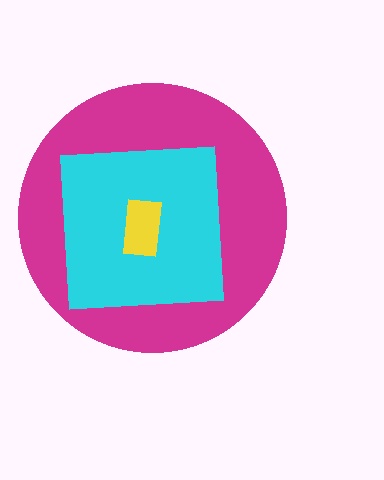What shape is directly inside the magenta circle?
The cyan square.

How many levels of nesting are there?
3.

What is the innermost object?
The yellow rectangle.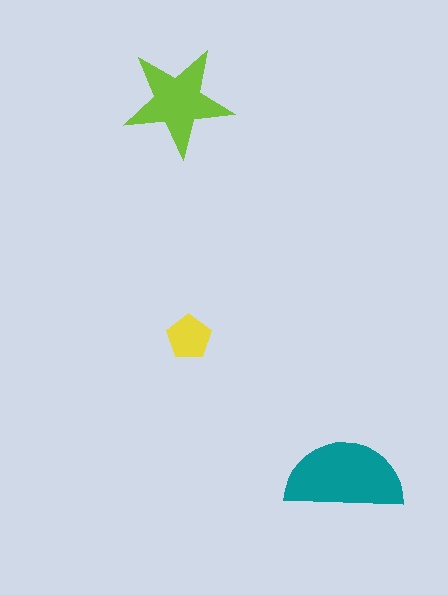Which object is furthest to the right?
The teal semicircle is rightmost.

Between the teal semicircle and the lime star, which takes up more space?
The teal semicircle.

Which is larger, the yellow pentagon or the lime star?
The lime star.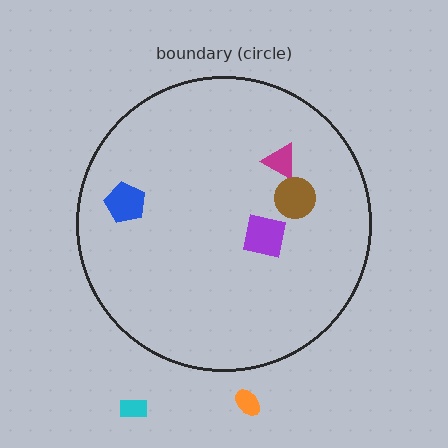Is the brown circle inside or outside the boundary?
Inside.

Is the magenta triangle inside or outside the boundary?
Inside.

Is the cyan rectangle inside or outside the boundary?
Outside.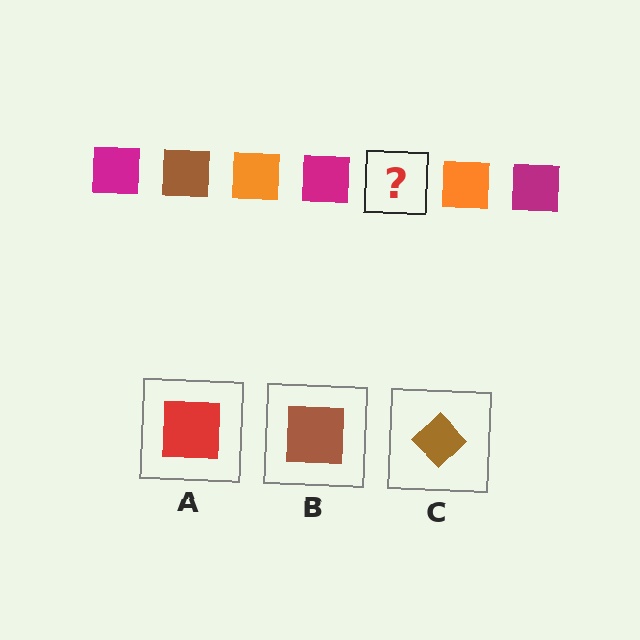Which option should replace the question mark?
Option B.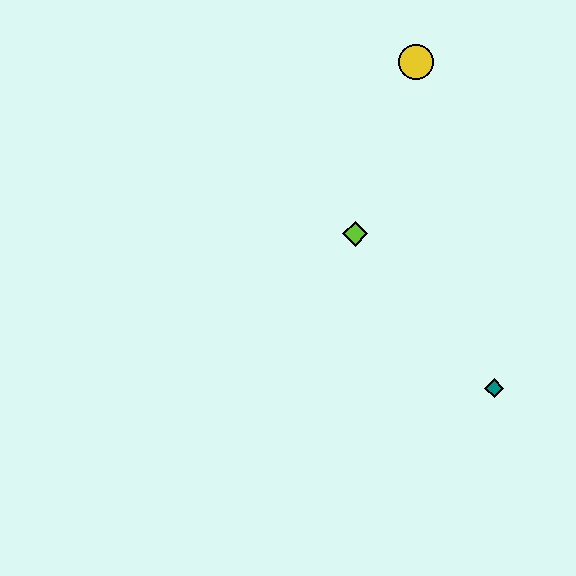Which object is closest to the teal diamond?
The lime diamond is closest to the teal diamond.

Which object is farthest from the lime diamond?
The teal diamond is farthest from the lime diamond.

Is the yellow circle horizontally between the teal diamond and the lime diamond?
Yes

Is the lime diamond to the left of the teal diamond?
Yes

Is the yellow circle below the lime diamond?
No